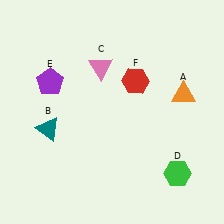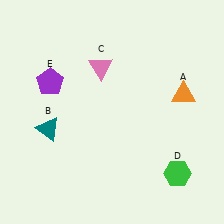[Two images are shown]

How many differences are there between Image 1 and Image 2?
There is 1 difference between the two images.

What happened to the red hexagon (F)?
The red hexagon (F) was removed in Image 2. It was in the top-right area of Image 1.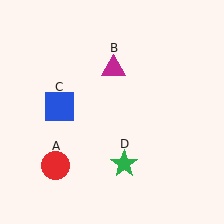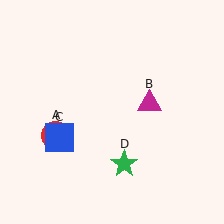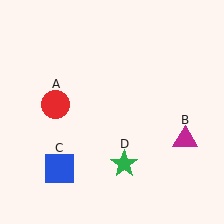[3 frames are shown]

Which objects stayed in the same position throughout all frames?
Green star (object D) remained stationary.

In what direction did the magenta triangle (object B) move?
The magenta triangle (object B) moved down and to the right.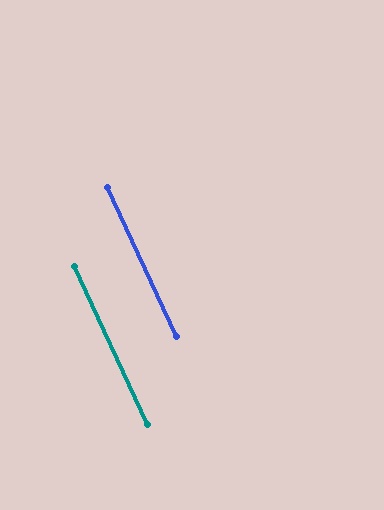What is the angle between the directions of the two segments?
Approximately 0 degrees.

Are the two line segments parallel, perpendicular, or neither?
Parallel — their directions differ by only 0.0°.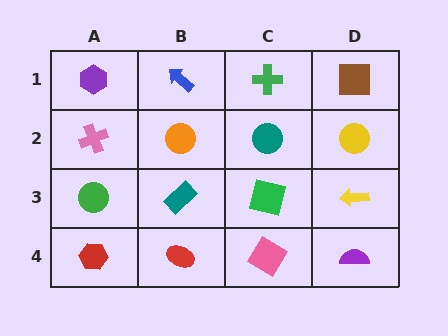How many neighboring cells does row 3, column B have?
4.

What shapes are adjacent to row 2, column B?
A blue arrow (row 1, column B), a teal rectangle (row 3, column B), a pink cross (row 2, column A), a teal circle (row 2, column C).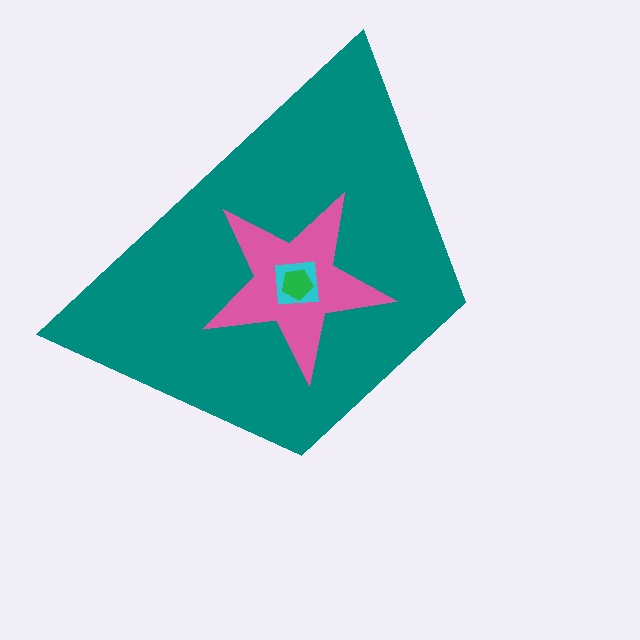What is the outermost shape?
The teal trapezoid.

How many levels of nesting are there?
4.